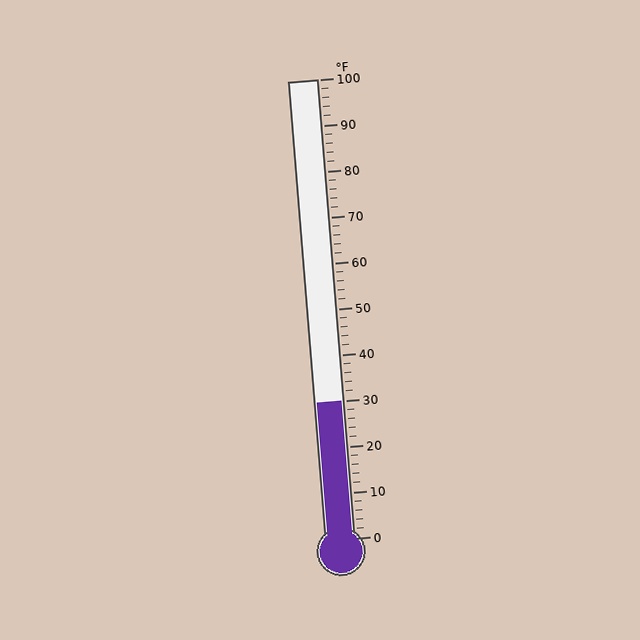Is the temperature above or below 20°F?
The temperature is above 20°F.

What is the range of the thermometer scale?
The thermometer scale ranges from 0°F to 100°F.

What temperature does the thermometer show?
The thermometer shows approximately 30°F.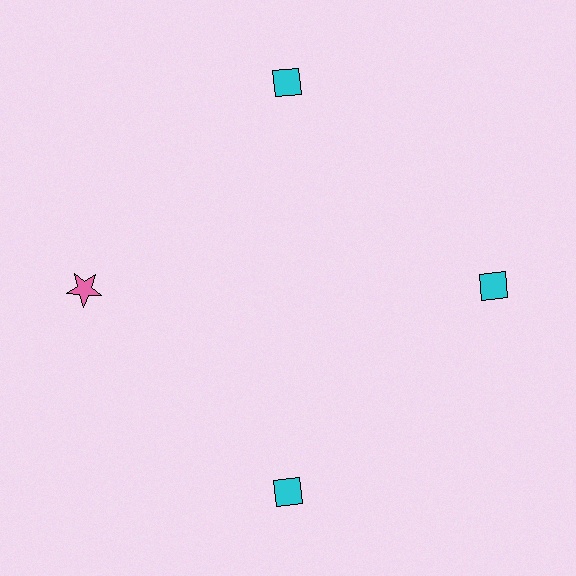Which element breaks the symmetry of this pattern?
The pink star at roughly the 9 o'clock position breaks the symmetry. All other shapes are cyan diamonds.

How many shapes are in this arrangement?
There are 4 shapes arranged in a ring pattern.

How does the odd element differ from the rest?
It differs in both color (pink instead of cyan) and shape (star instead of diamond).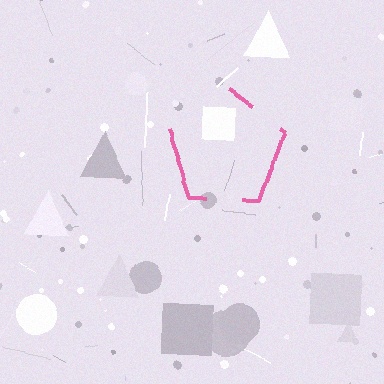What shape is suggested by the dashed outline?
The dashed outline suggests a pentagon.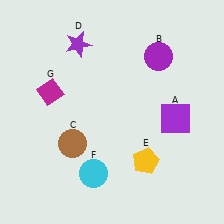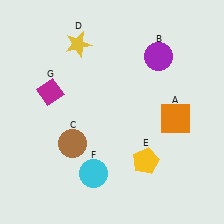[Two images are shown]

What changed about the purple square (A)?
In Image 1, A is purple. In Image 2, it changed to orange.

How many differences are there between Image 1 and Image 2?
There are 2 differences between the two images.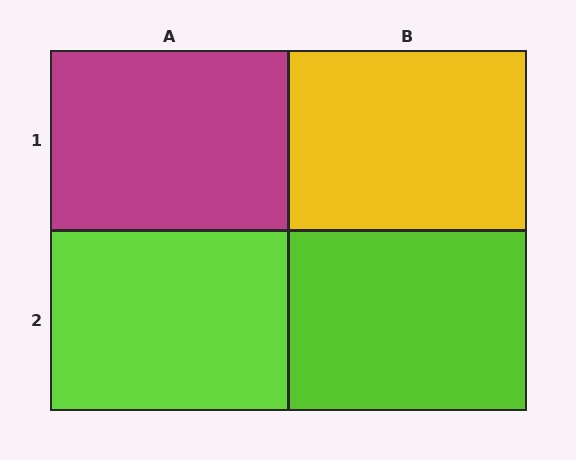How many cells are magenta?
1 cell is magenta.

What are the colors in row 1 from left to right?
Magenta, yellow.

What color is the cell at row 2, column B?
Lime.